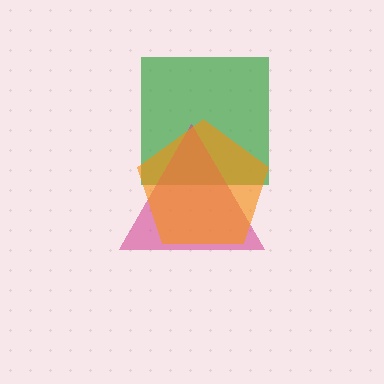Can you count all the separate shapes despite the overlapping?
Yes, there are 3 separate shapes.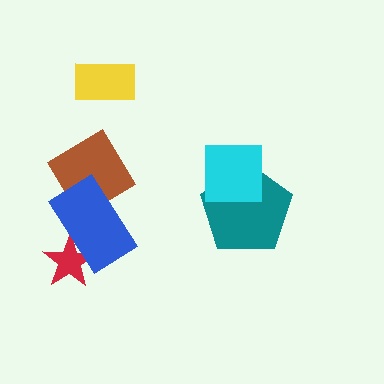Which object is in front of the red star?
The blue rectangle is in front of the red star.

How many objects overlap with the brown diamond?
1 object overlaps with the brown diamond.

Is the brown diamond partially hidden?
Yes, it is partially covered by another shape.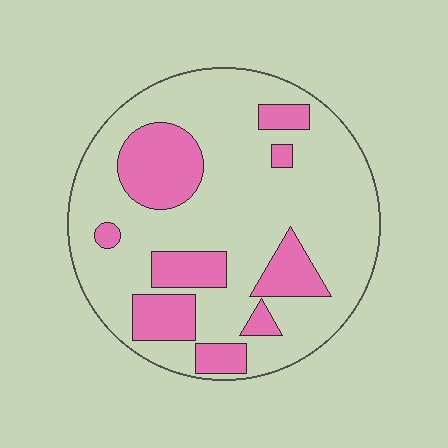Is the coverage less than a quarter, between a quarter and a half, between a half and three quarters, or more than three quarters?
Between a quarter and a half.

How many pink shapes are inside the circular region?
9.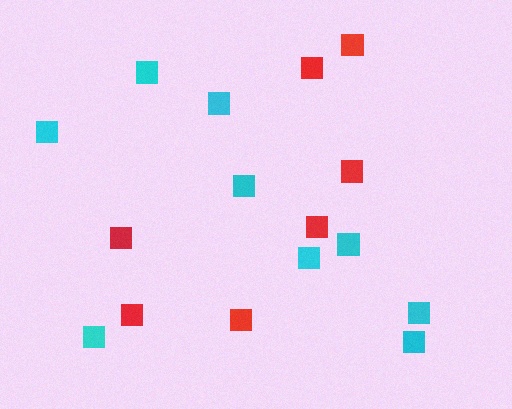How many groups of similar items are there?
There are 2 groups: one group of red squares (7) and one group of cyan squares (9).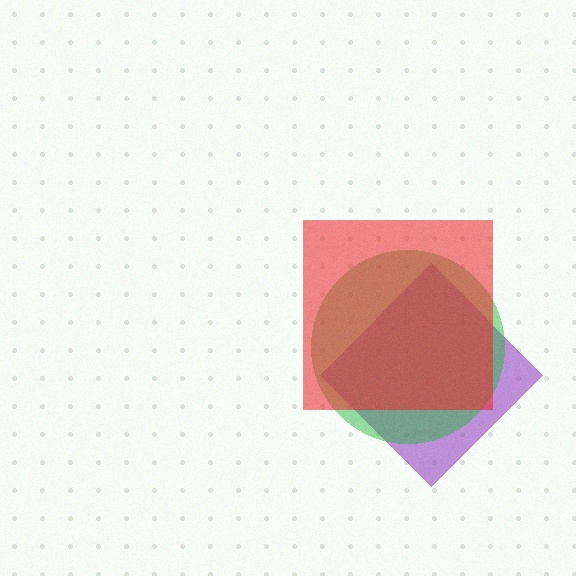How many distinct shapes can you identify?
There are 3 distinct shapes: a purple diamond, a green circle, a red square.